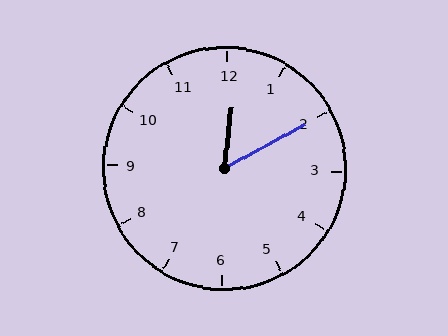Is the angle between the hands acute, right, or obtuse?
It is acute.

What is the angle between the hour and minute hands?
Approximately 55 degrees.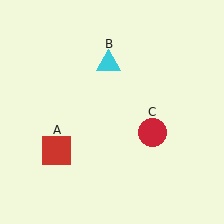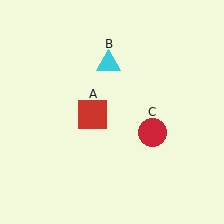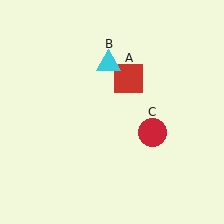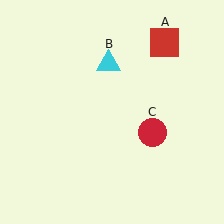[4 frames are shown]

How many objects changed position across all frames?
1 object changed position: red square (object A).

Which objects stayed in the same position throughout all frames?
Cyan triangle (object B) and red circle (object C) remained stationary.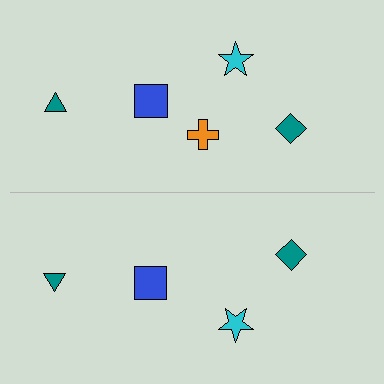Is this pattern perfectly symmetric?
No, the pattern is not perfectly symmetric. A orange cross is missing from the bottom side.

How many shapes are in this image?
There are 9 shapes in this image.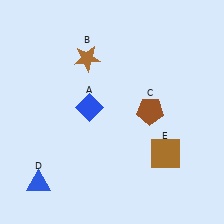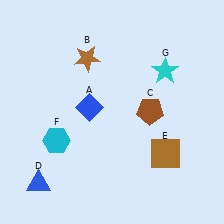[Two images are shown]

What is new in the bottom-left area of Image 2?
A cyan hexagon (F) was added in the bottom-left area of Image 2.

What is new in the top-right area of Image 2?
A cyan star (G) was added in the top-right area of Image 2.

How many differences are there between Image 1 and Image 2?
There are 2 differences between the two images.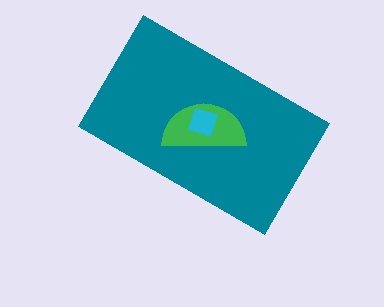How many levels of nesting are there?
3.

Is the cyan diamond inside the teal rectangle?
Yes.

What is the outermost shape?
The teal rectangle.